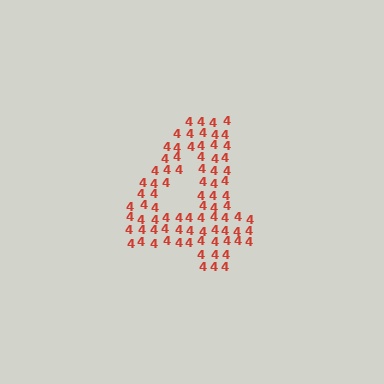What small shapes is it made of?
It is made of small digit 4's.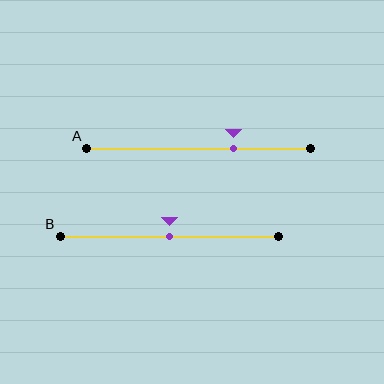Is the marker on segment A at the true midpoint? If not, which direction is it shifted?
No, the marker on segment A is shifted to the right by about 16% of the segment length.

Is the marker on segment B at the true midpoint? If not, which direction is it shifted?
Yes, the marker on segment B is at the true midpoint.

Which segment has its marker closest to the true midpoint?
Segment B has its marker closest to the true midpoint.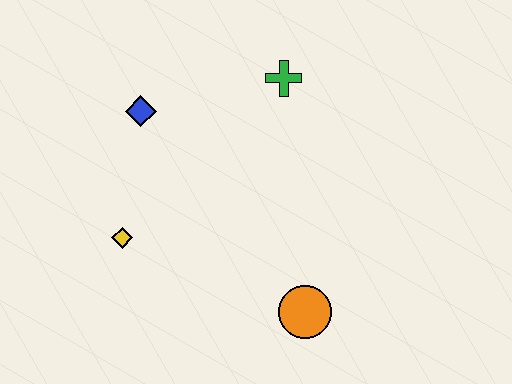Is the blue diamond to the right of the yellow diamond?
Yes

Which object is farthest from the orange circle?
The blue diamond is farthest from the orange circle.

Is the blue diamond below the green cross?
Yes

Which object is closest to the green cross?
The blue diamond is closest to the green cross.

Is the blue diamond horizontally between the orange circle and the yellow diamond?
Yes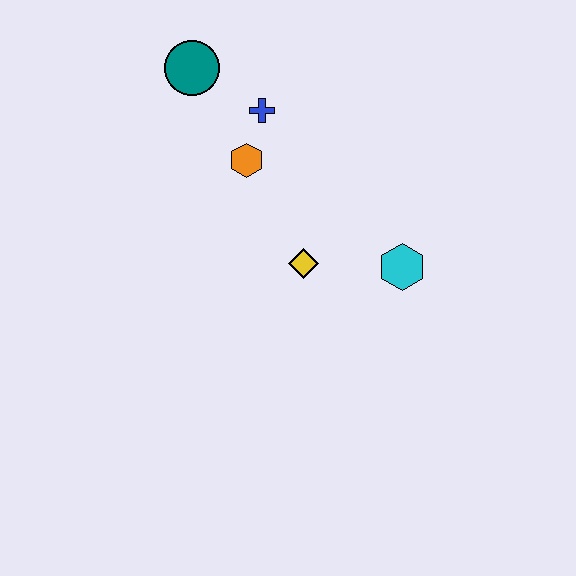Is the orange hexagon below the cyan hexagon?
No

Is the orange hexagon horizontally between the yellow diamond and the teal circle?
Yes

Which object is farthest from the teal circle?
The cyan hexagon is farthest from the teal circle.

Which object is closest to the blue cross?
The orange hexagon is closest to the blue cross.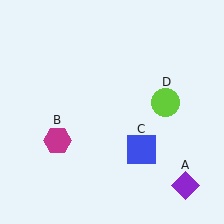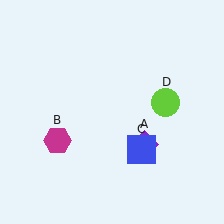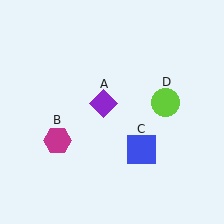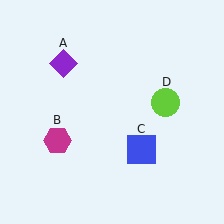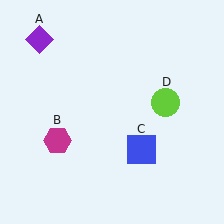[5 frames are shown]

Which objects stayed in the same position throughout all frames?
Magenta hexagon (object B) and blue square (object C) and lime circle (object D) remained stationary.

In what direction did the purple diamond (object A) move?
The purple diamond (object A) moved up and to the left.